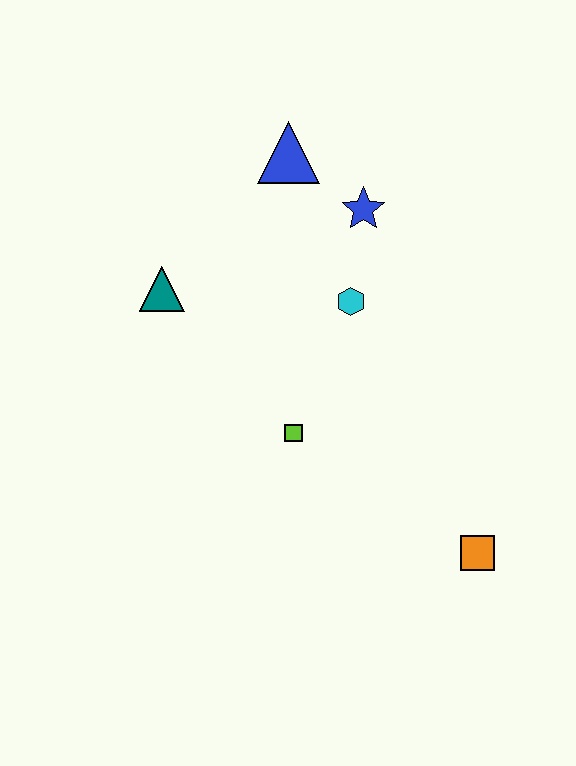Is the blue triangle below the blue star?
No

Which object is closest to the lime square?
The cyan hexagon is closest to the lime square.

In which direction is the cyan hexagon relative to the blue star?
The cyan hexagon is below the blue star.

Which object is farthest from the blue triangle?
The orange square is farthest from the blue triangle.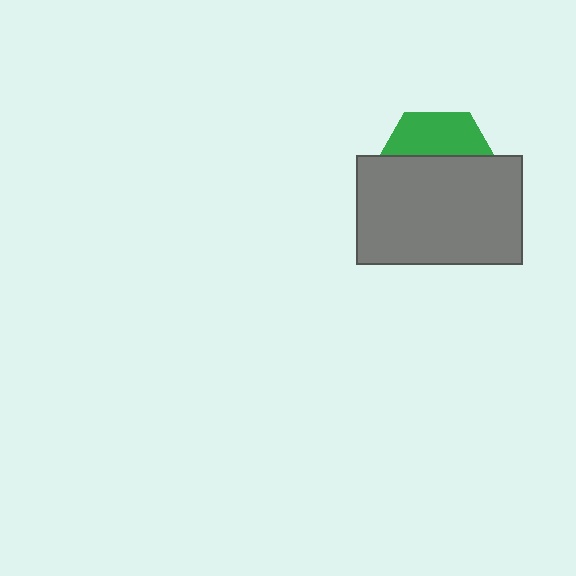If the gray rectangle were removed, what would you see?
You would see the complete green hexagon.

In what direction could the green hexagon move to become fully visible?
The green hexagon could move up. That would shift it out from behind the gray rectangle entirely.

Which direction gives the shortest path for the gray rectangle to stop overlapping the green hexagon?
Moving down gives the shortest separation.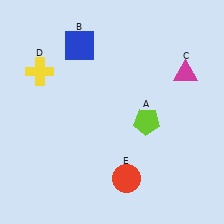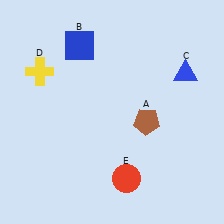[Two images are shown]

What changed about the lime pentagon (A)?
In Image 1, A is lime. In Image 2, it changed to brown.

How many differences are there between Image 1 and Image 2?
There are 2 differences between the two images.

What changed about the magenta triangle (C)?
In Image 1, C is magenta. In Image 2, it changed to blue.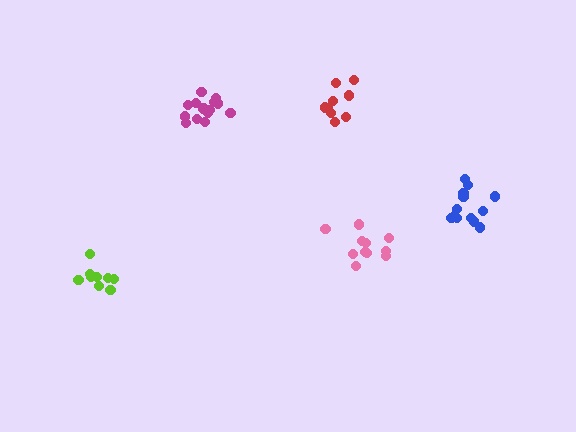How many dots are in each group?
Group 1: 9 dots, Group 2: 11 dots, Group 3: 14 dots, Group 4: 13 dots, Group 5: 9 dots (56 total).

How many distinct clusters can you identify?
There are 5 distinct clusters.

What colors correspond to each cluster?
The clusters are colored: lime, pink, magenta, blue, red.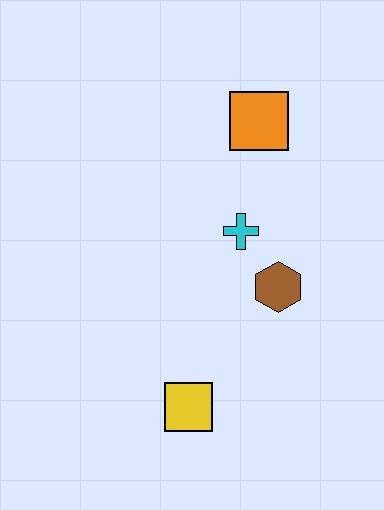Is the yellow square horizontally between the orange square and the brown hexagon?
No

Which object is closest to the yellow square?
The brown hexagon is closest to the yellow square.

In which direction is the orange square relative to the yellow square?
The orange square is above the yellow square.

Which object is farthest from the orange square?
The yellow square is farthest from the orange square.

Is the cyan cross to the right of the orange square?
No